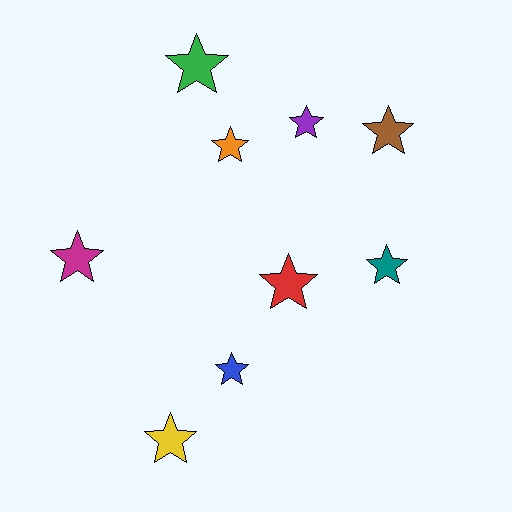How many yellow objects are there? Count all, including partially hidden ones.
There is 1 yellow object.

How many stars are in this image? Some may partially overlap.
There are 9 stars.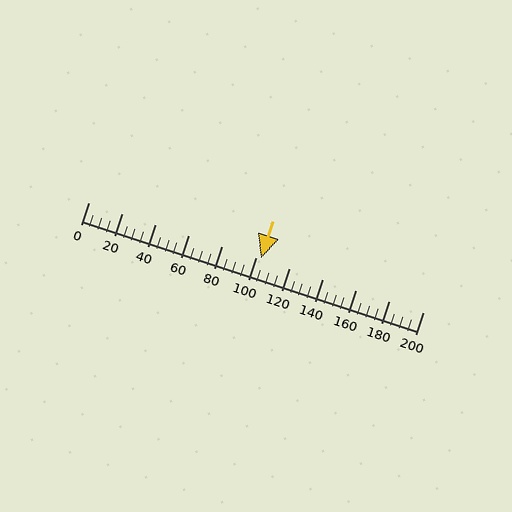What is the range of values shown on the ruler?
The ruler shows values from 0 to 200.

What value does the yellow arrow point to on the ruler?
The yellow arrow points to approximately 103.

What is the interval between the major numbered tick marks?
The major tick marks are spaced 20 units apart.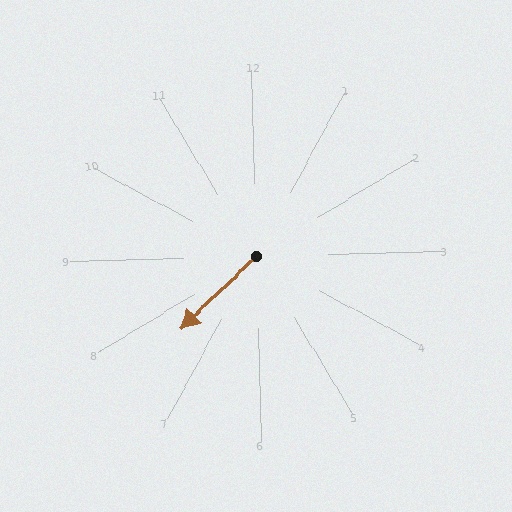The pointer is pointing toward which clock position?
Roughly 8 o'clock.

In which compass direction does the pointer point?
Southwest.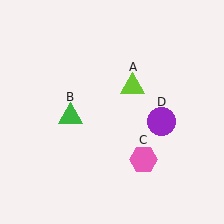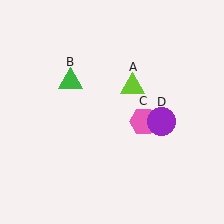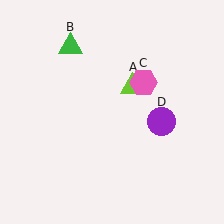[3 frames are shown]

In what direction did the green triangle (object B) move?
The green triangle (object B) moved up.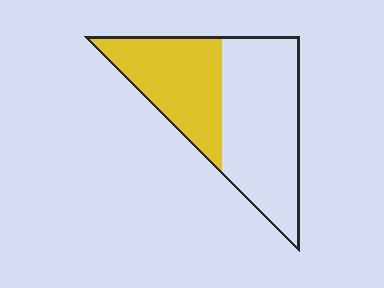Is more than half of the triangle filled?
No.